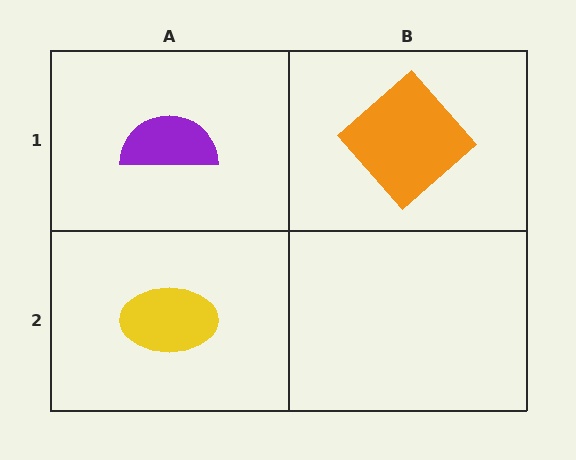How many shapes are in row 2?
1 shape.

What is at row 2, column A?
A yellow ellipse.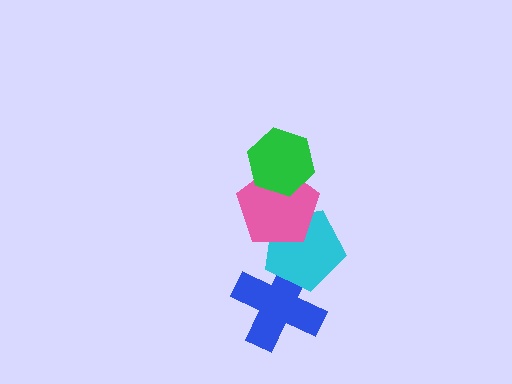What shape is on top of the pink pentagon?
The green hexagon is on top of the pink pentagon.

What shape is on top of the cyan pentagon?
The pink pentagon is on top of the cyan pentagon.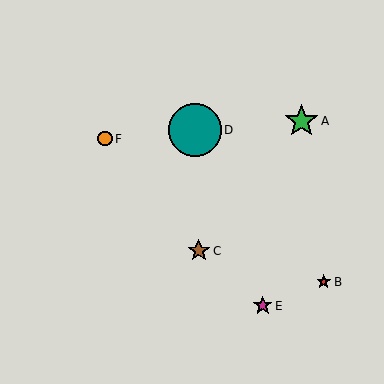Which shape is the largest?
The teal circle (labeled D) is the largest.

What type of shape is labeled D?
Shape D is a teal circle.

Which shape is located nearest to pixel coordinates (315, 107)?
The green star (labeled A) at (302, 121) is nearest to that location.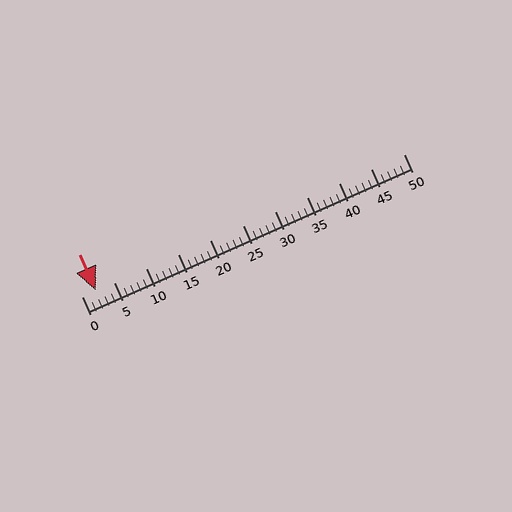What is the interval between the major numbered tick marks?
The major tick marks are spaced 5 units apart.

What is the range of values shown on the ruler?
The ruler shows values from 0 to 50.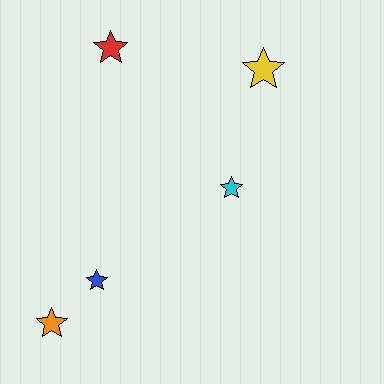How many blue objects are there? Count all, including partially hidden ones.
There is 1 blue object.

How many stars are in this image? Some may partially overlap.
There are 5 stars.